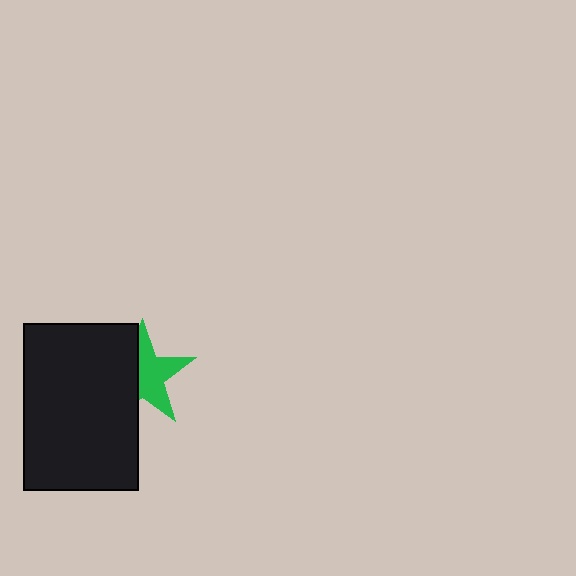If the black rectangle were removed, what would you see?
You would see the complete green star.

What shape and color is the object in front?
The object in front is a black rectangle.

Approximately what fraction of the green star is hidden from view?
Roughly 45% of the green star is hidden behind the black rectangle.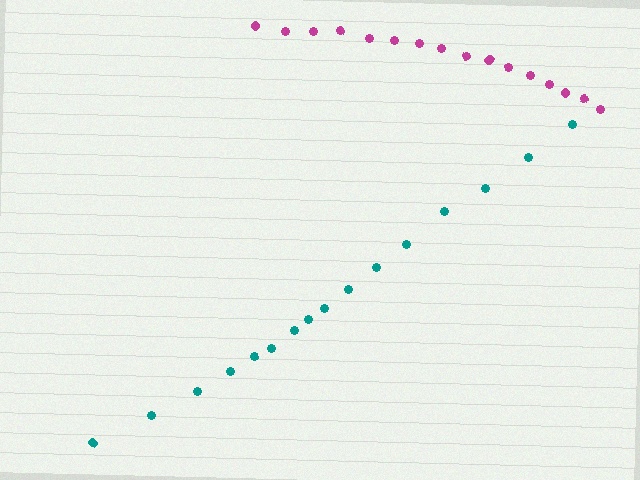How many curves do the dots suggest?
There are 2 distinct paths.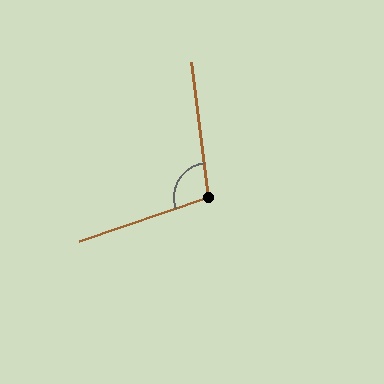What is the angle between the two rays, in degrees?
Approximately 102 degrees.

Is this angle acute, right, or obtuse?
It is obtuse.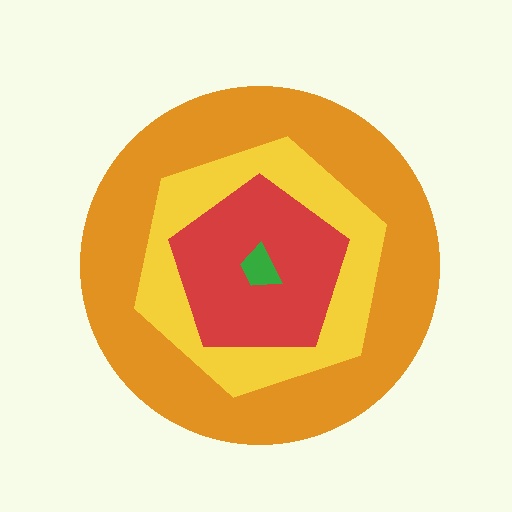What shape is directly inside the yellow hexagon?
The red pentagon.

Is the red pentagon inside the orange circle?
Yes.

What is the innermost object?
The green trapezoid.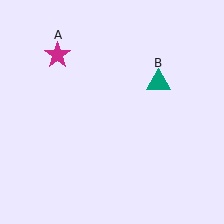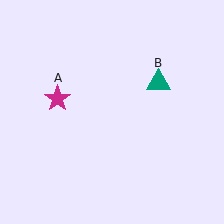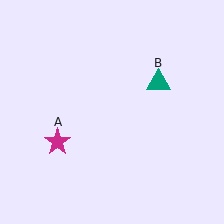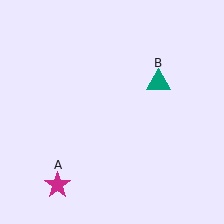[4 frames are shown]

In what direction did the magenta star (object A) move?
The magenta star (object A) moved down.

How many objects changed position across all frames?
1 object changed position: magenta star (object A).